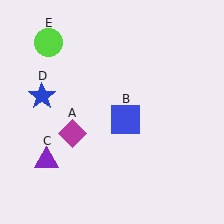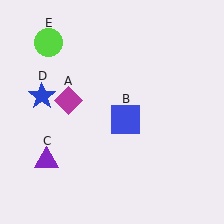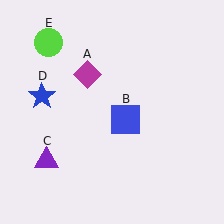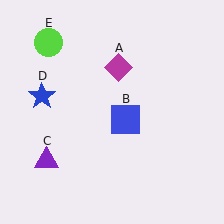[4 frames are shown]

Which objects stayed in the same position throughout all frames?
Blue square (object B) and purple triangle (object C) and blue star (object D) and lime circle (object E) remained stationary.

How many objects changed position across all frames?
1 object changed position: magenta diamond (object A).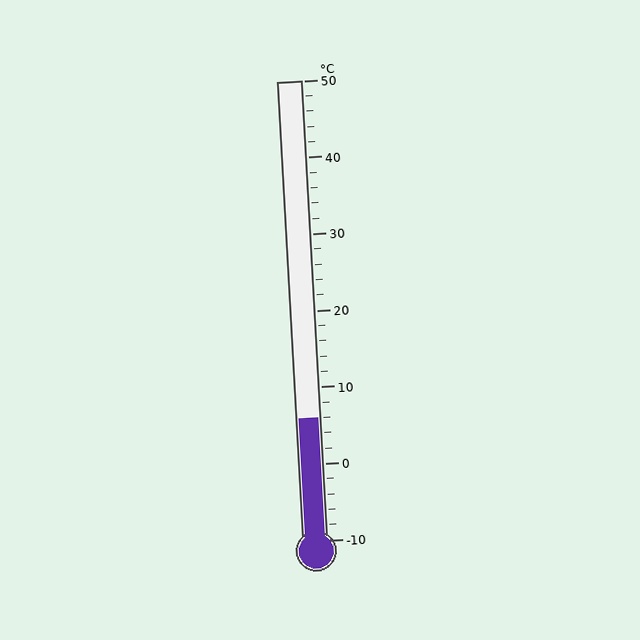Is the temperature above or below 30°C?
The temperature is below 30°C.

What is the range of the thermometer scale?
The thermometer scale ranges from -10°C to 50°C.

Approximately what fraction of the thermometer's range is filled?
The thermometer is filled to approximately 25% of its range.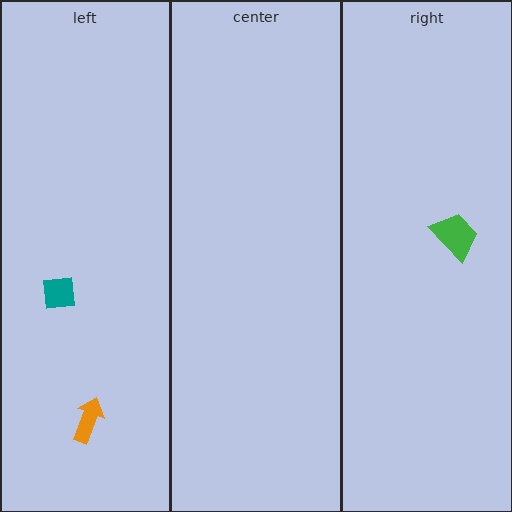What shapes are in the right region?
The green trapezoid.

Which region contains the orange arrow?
The left region.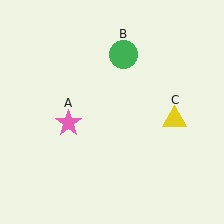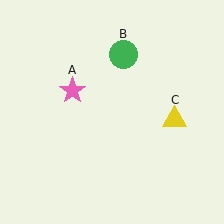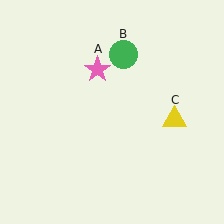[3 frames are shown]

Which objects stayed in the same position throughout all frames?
Green circle (object B) and yellow triangle (object C) remained stationary.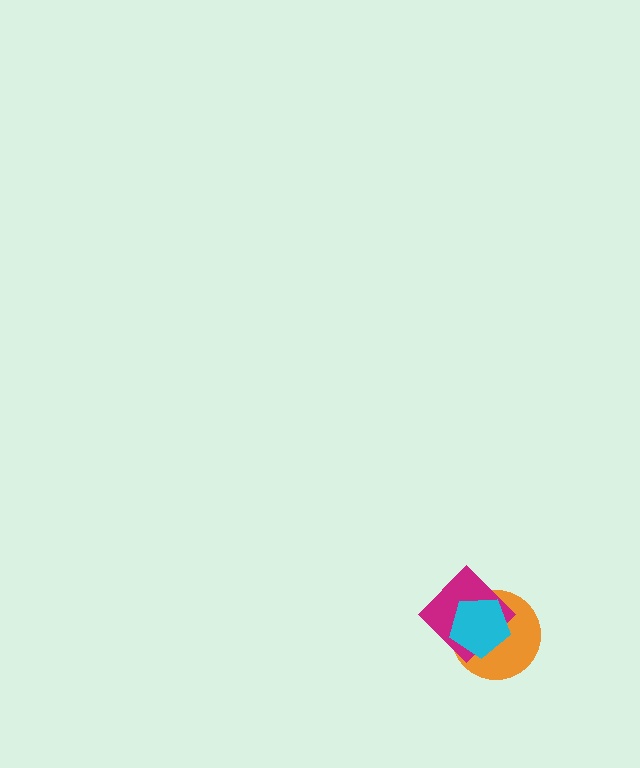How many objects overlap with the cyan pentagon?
2 objects overlap with the cyan pentagon.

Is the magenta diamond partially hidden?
Yes, it is partially covered by another shape.